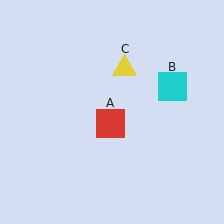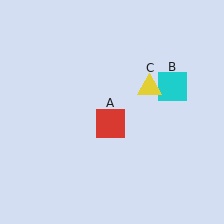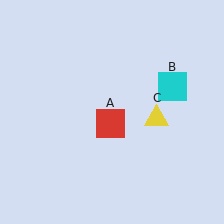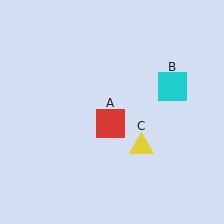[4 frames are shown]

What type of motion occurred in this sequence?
The yellow triangle (object C) rotated clockwise around the center of the scene.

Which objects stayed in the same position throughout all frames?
Red square (object A) and cyan square (object B) remained stationary.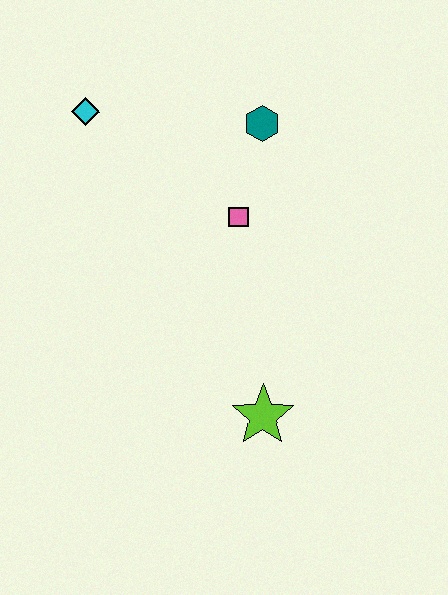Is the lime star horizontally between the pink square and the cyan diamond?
No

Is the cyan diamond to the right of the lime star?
No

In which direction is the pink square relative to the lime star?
The pink square is above the lime star.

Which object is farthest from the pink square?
The lime star is farthest from the pink square.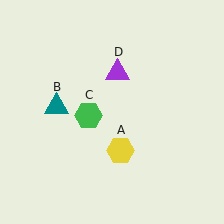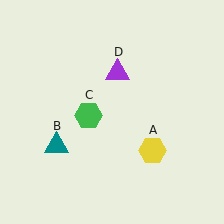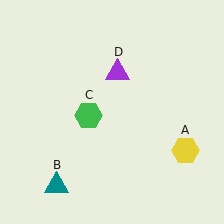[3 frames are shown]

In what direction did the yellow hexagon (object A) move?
The yellow hexagon (object A) moved right.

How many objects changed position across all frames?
2 objects changed position: yellow hexagon (object A), teal triangle (object B).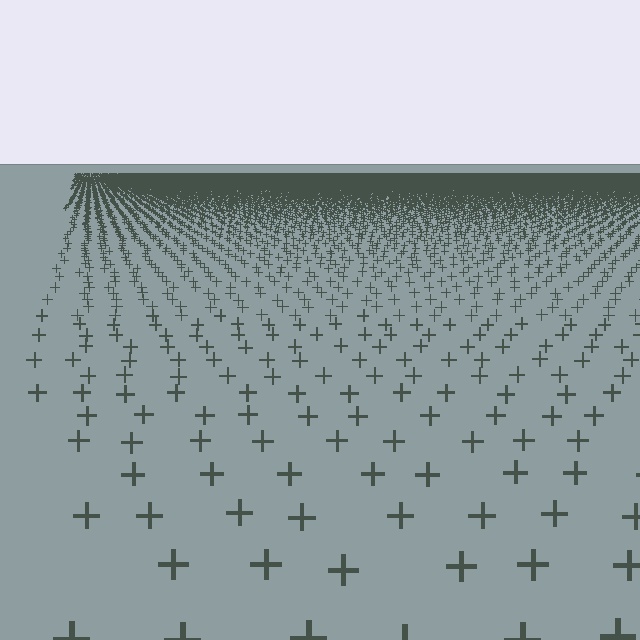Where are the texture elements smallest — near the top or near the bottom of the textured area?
Near the top.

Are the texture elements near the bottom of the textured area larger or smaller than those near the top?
Larger. Near the bottom, elements are closer to the viewer and appear at a bigger on-screen size.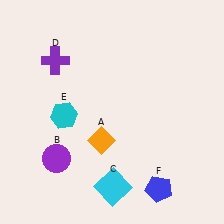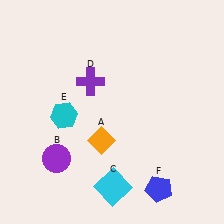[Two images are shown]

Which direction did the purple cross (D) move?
The purple cross (D) moved right.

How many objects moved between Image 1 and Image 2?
1 object moved between the two images.